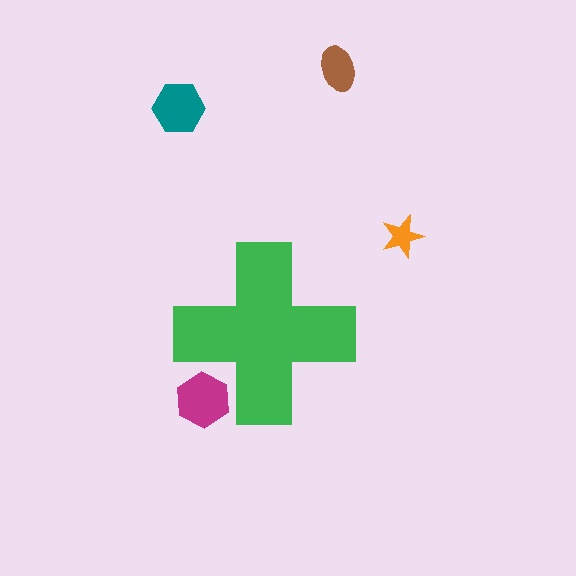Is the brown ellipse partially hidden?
No, the brown ellipse is fully visible.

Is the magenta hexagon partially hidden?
Yes, the magenta hexagon is partially hidden behind the green cross.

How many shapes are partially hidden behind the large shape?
1 shape is partially hidden.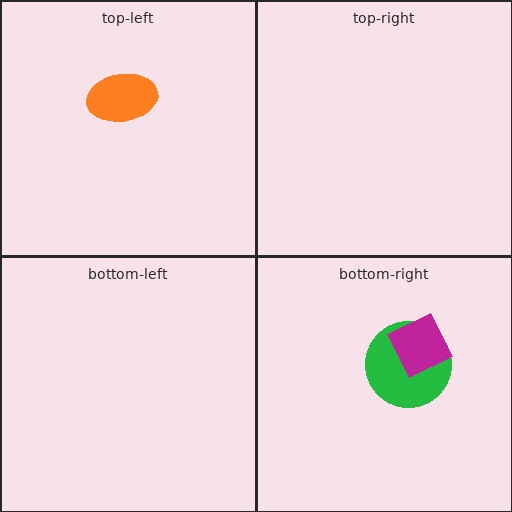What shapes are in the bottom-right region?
The green circle, the magenta diamond.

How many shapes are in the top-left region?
1.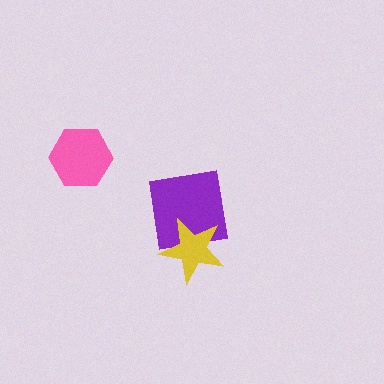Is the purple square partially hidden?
Yes, it is partially covered by another shape.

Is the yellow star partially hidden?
No, no other shape covers it.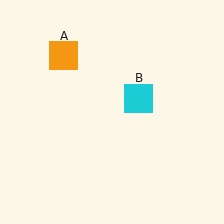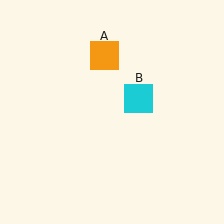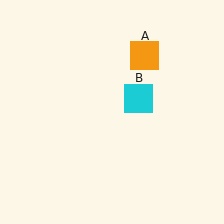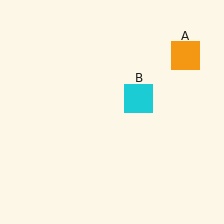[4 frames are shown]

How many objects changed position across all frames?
1 object changed position: orange square (object A).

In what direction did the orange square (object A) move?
The orange square (object A) moved right.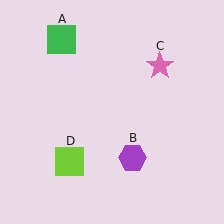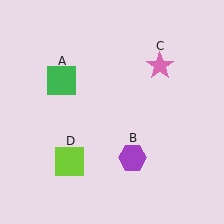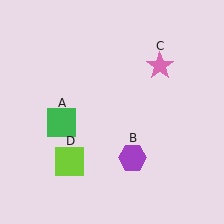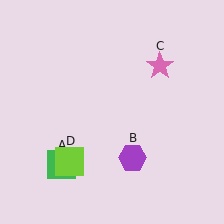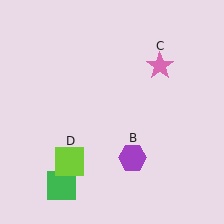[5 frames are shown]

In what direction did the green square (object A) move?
The green square (object A) moved down.